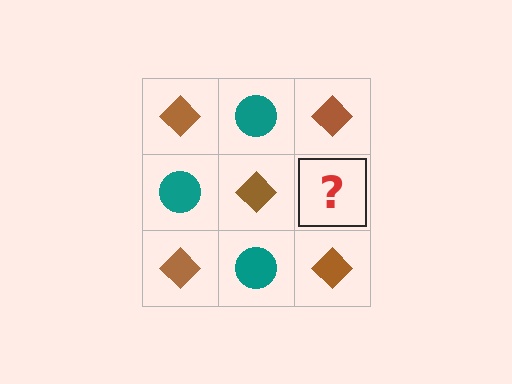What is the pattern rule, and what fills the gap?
The rule is that it alternates brown diamond and teal circle in a checkerboard pattern. The gap should be filled with a teal circle.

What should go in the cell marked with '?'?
The missing cell should contain a teal circle.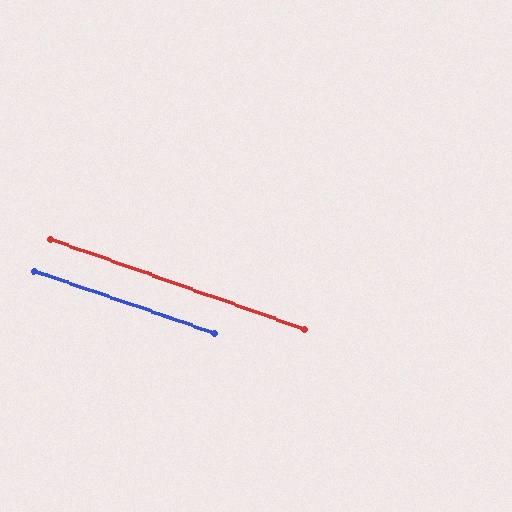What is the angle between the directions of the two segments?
Approximately 0 degrees.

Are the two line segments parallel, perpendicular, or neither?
Parallel — their directions differ by only 0.4°.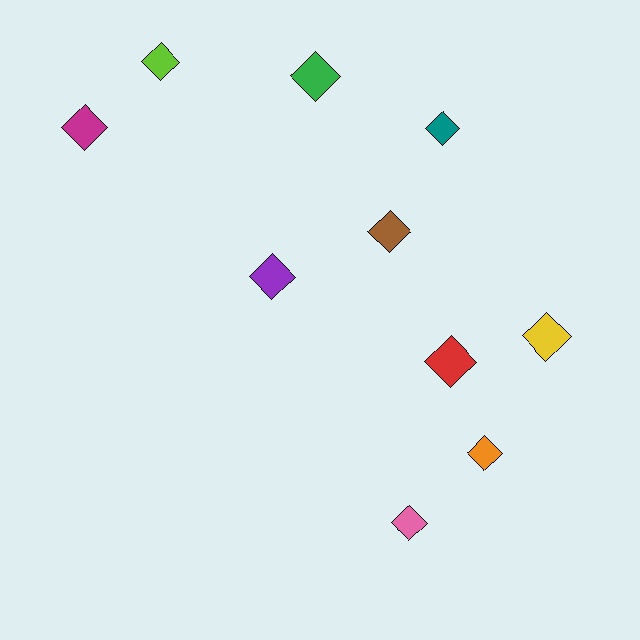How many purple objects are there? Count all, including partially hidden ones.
There is 1 purple object.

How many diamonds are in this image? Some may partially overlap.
There are 10 diamonds.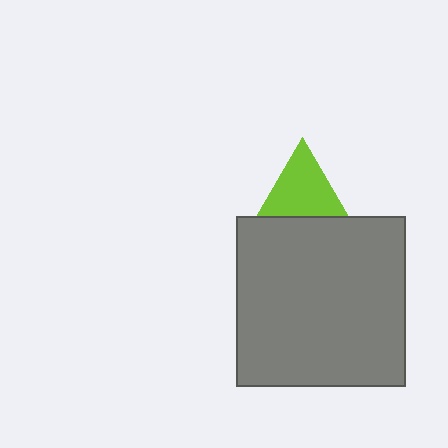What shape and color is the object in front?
The object in front is a gray rectangle.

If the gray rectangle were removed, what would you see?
You would see the complete lime triangle.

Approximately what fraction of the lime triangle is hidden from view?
Roughly 36% of the lime triangle is hidden behind the gray rectangle.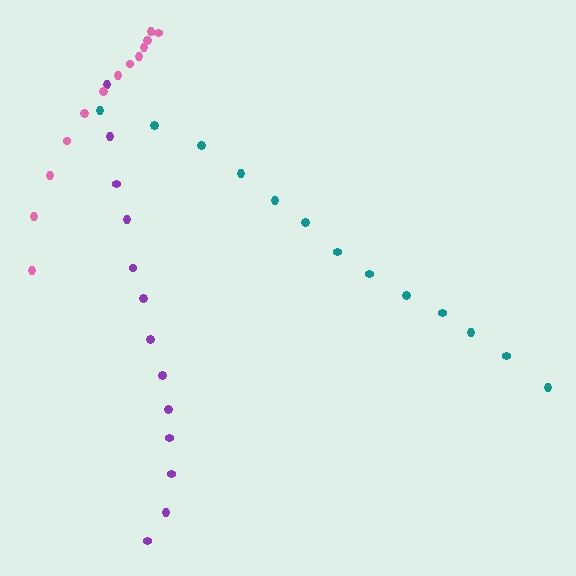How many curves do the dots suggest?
There are 3 distinct paths.